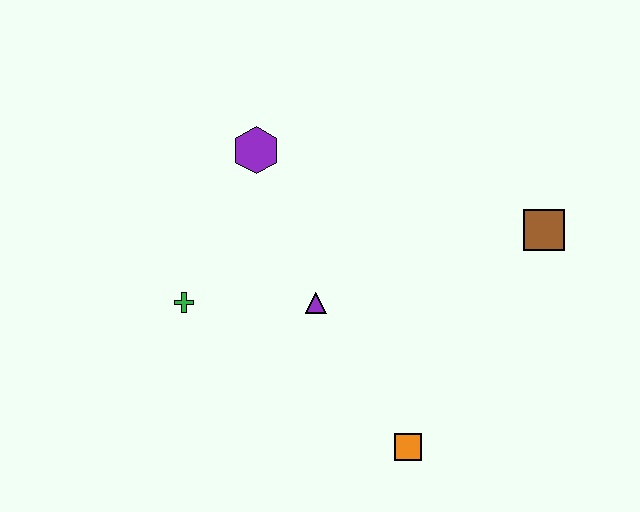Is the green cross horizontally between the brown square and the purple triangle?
No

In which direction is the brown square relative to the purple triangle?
The brown square is to the right of the purple triangle.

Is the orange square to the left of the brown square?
Yes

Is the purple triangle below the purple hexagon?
Yes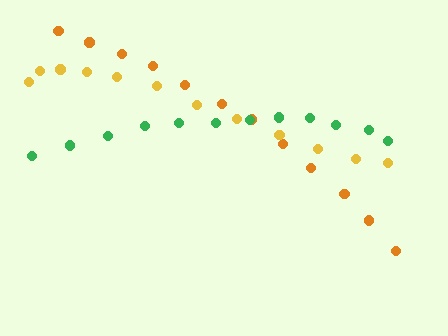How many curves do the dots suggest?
There are 3 distinct paths.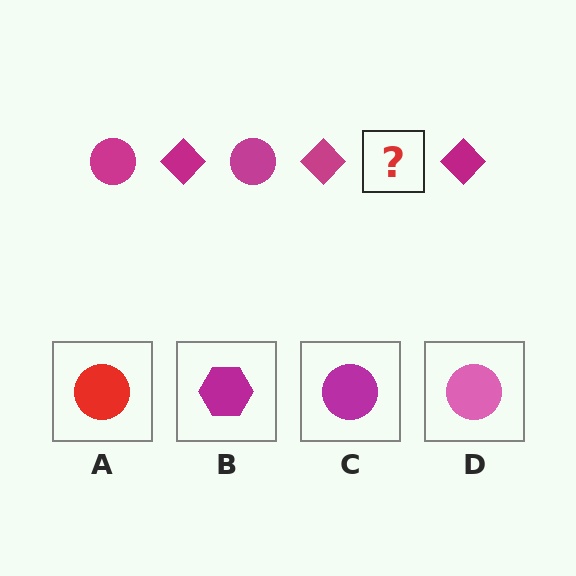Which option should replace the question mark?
Option C.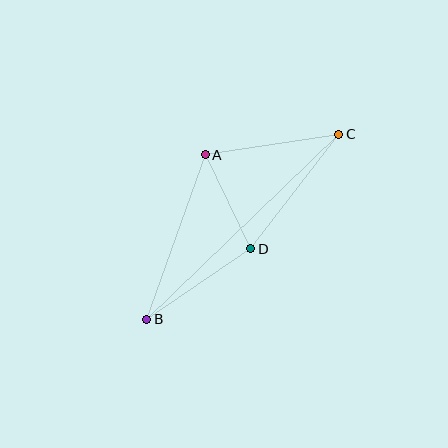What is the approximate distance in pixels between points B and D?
The distance between B and D is approximately 126 pixels.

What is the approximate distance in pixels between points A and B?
The distance between A and B is approximately 175 pixels.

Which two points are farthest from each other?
Points B and C are farthest from each other.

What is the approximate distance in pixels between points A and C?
The distance between A and C is approximately 135 pixels.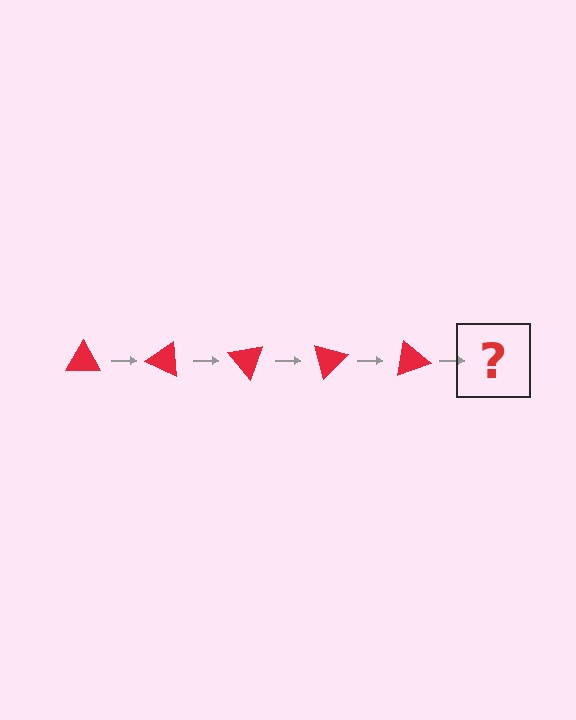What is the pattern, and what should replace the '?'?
The pattern is that the triangle rotates 25 degrees each step. The '?' should be a red triangle rotated 125 degrees.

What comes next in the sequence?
The next element should be a red triangle rotated 125 degrees.